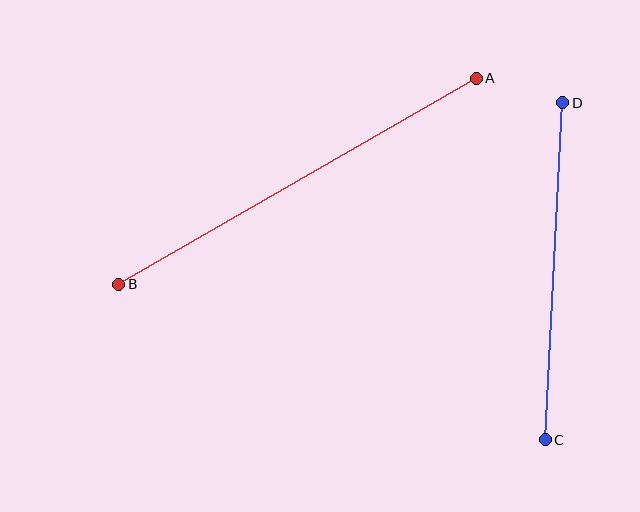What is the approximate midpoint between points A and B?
The midpoint is at approximately (297, 181) pixels.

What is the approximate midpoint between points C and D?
The midpoint is at approximately (554, 271) pixels.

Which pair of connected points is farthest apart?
Points A and B are farthest apart.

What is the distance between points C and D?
The distance is approximately 338 pixels.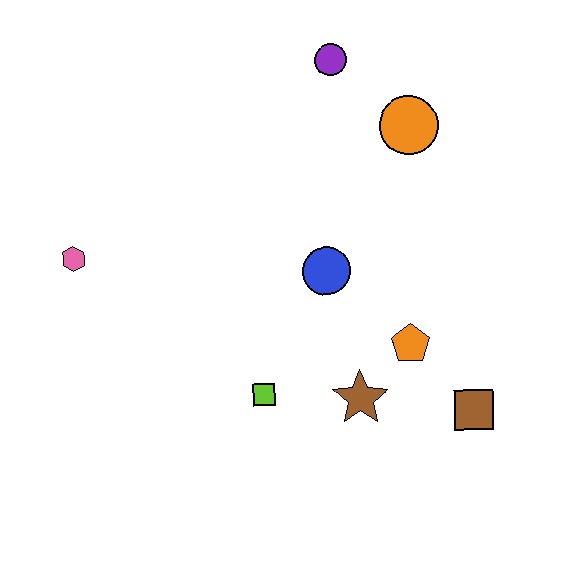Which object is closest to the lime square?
The brown star is closest to the lime square.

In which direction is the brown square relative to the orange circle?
The brown square is below the orange circle.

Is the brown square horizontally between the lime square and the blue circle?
No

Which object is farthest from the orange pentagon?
The pink hexagon is farthest from the orange pentagon.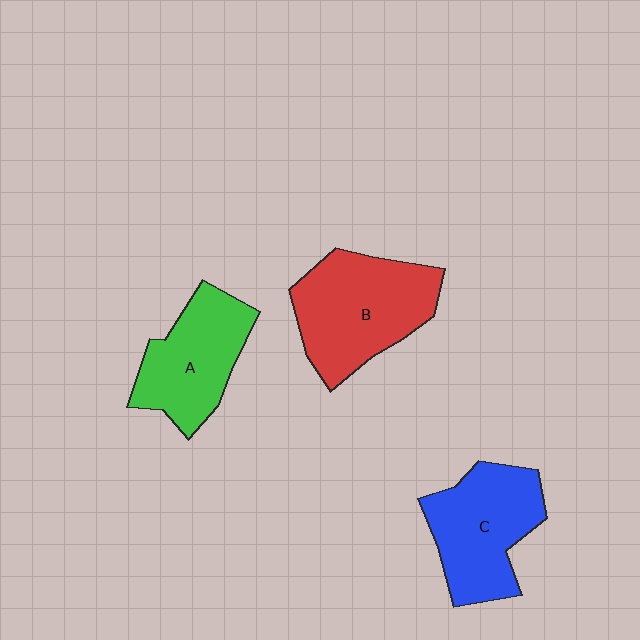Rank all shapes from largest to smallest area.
From largest to smallest: B (red), C (blue), A (green).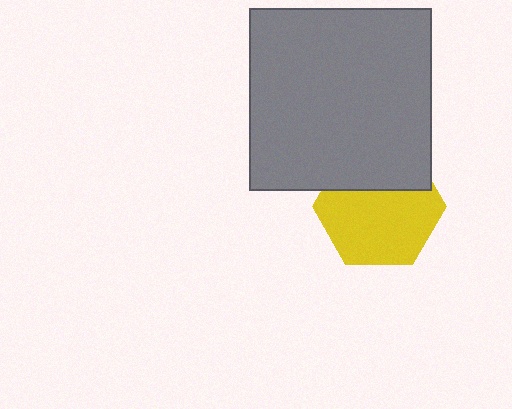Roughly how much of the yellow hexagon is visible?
Most of it is visible (roughly 66%).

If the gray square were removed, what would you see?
You would see the complete yellow hexagon.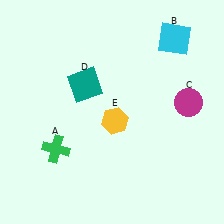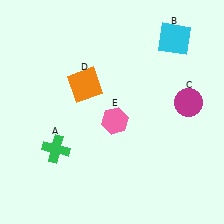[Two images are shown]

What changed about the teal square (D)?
In Image 1, D is teal. In Image 2, it changed to orange.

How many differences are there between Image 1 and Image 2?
There are 2 differences between the two images.